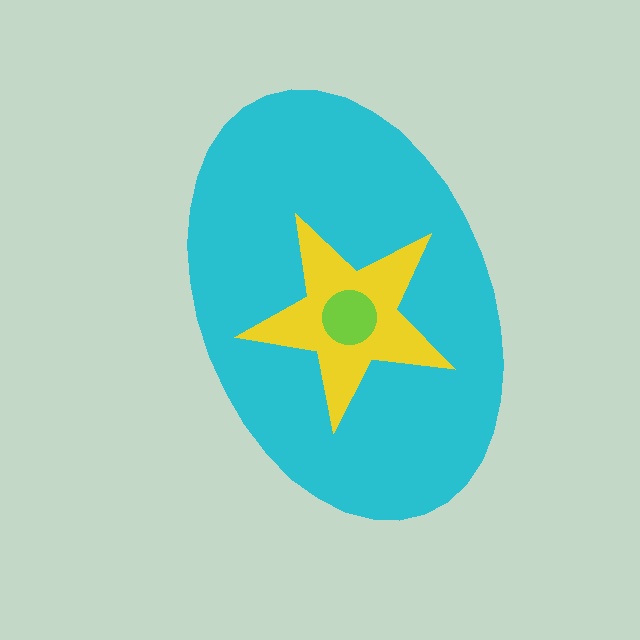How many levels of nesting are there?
3.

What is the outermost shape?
The cyan ellipse.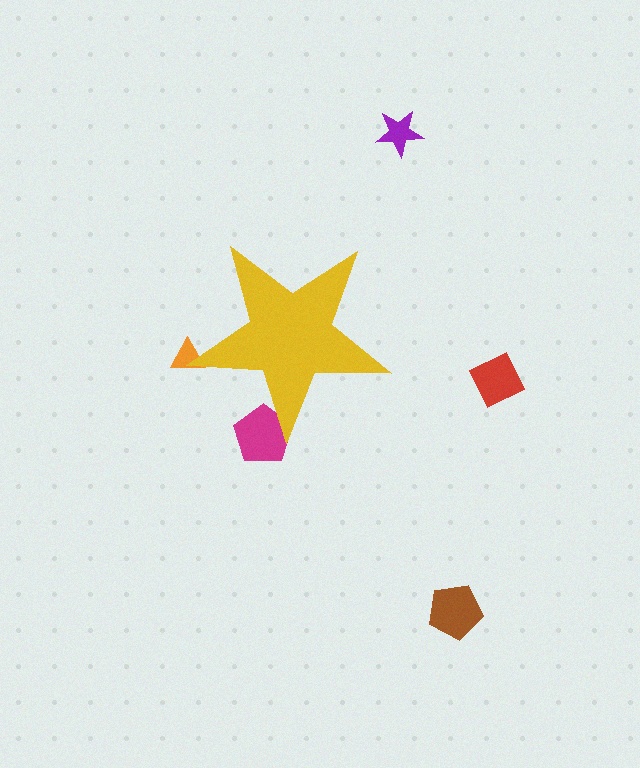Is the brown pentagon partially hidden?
No, the brown pentagon is fully visible.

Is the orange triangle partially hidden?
Yes, the orange triangle is partially hidden behind the yellow star.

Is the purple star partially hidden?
No, the purple star is fully visible.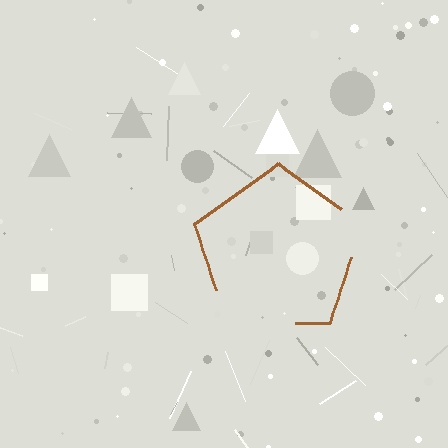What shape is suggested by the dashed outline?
The dashed outline suggests a pentagon.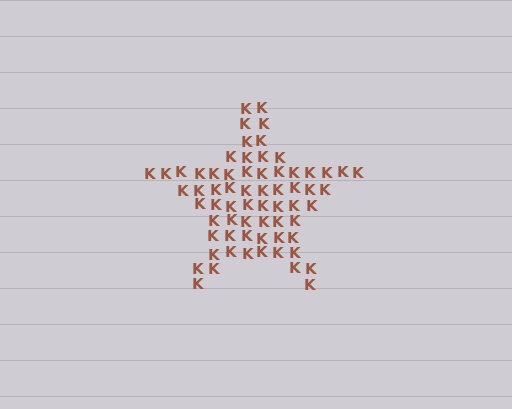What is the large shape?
The large shape is a star.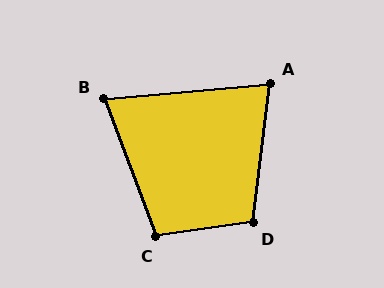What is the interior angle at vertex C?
Approximately 102 degrees (obtuse).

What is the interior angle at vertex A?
Approximately 78 degrees (acute).